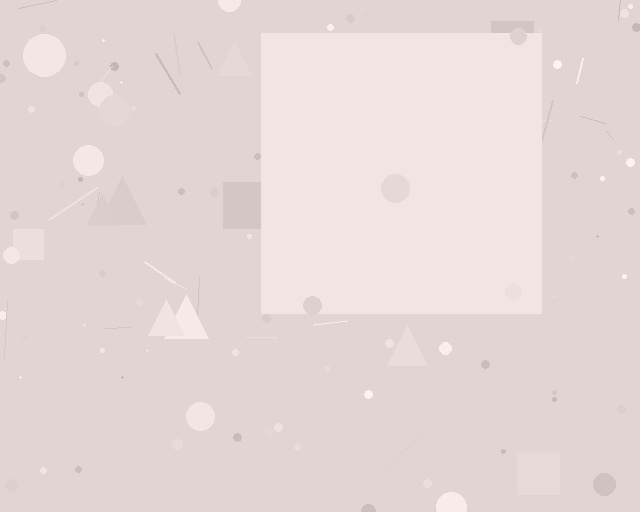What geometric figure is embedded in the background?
A square is embedded in the background.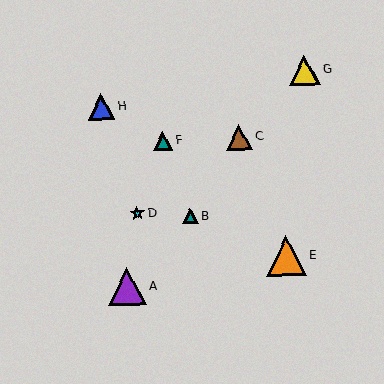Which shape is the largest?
The orange triangle (labeled E) is the largest.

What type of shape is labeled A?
Shape A is a purple triangle.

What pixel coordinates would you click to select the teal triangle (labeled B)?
Click at (190, 216) to select the teal triangle B.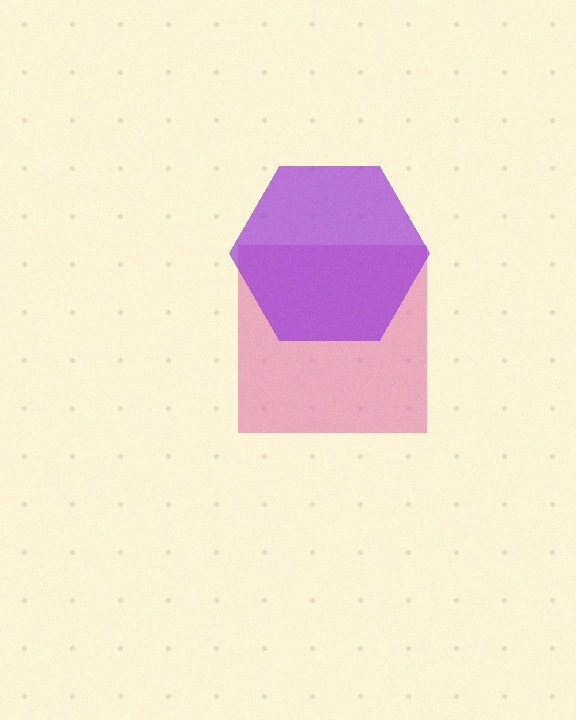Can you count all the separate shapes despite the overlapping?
Yes, there are 2 separate shapes.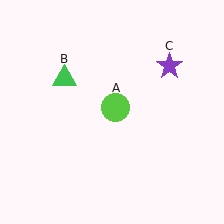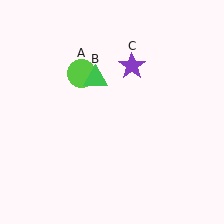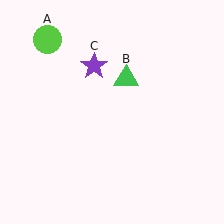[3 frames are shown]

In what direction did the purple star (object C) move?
The purple star (object C) moved left.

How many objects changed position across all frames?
3 objects changed position: lime circle (object A), green triangle (object B), purple star (object C).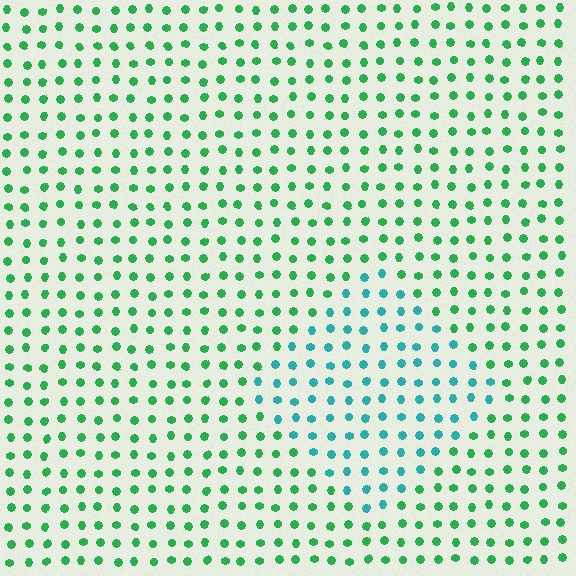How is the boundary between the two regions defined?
The boundary is defined purely by a slight shift in hue (about 42 degrees). Spacing, size, and orientation are identical on both sides.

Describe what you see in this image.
The image is filled with small green elements in a uniform arrangement. A diamond-shaped region is visible where the elements are tinted to a slightly different hue, forming a subtle color boundary.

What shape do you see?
I see a diamond.